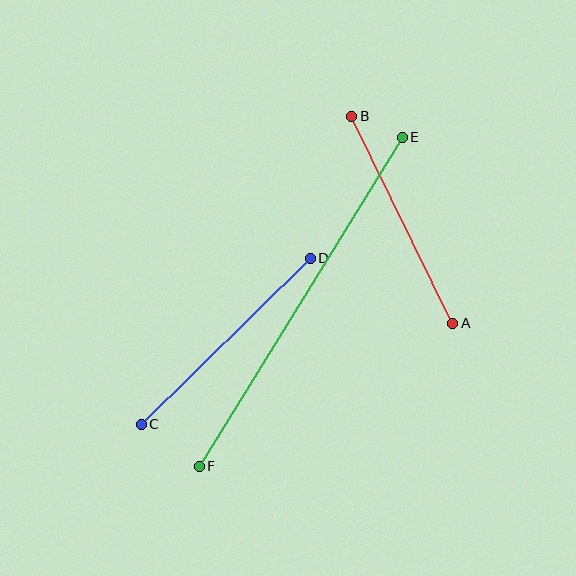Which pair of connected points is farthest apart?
Points E and F are farthest apart.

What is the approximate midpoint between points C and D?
The midpoint is at approximately (226, 341) pixels.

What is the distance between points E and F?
The distance is approximately 387 pixels.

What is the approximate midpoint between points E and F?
The midpoint is at approximately (301, 302) pixels.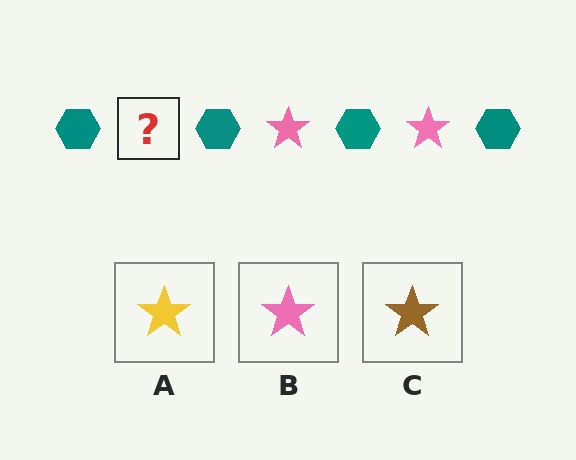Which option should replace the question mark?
Option B.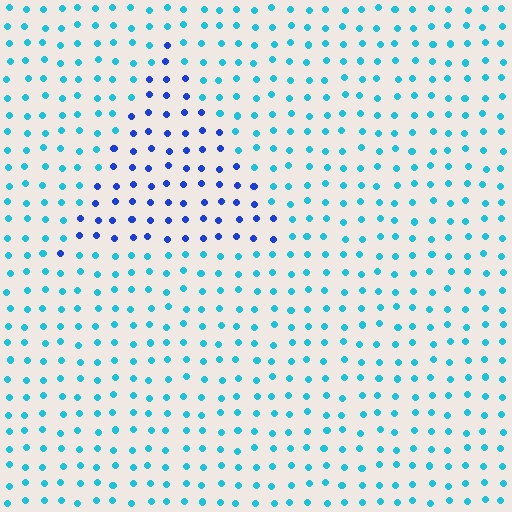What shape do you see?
I see a triangle.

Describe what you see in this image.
The image is filled with small cyan elements in a uniform arrangement. A triangle-shaped region is visible where the elements are tinted to a slightly different hue, forming a subtle color boundary.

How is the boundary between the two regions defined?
The boundary is defined purely by a slight shift in hue (about 42 degrees). Spacing, size, and orientation are identical on both sides.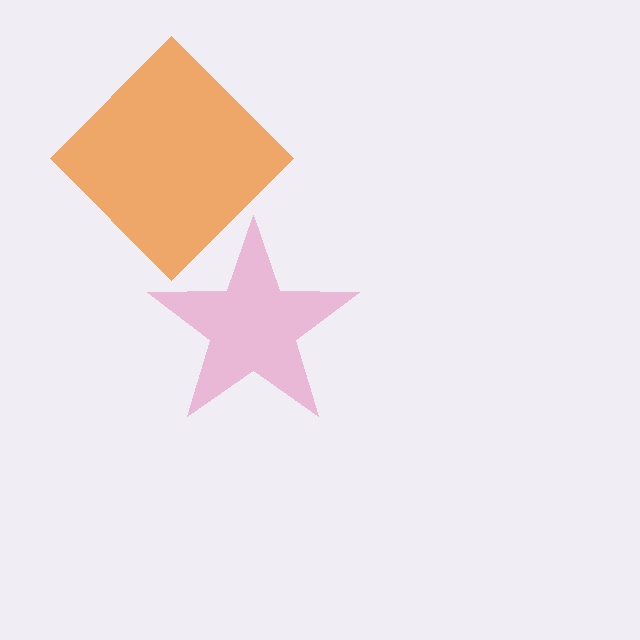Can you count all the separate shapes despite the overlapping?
Yes, there are 2 separate shapes.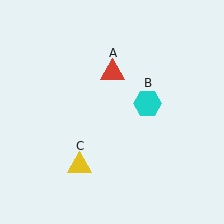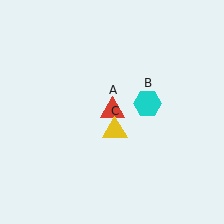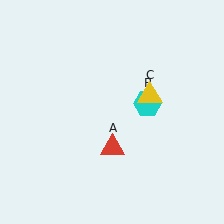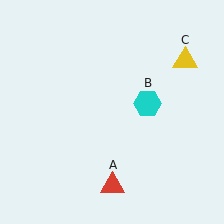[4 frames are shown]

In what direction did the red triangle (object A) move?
The red triangle (object A) moved down.